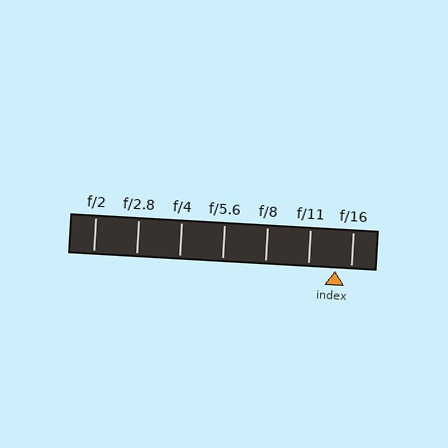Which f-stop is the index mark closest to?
The index mark is closest to f/16.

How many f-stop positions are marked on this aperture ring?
There are 7 f-stop positions marked.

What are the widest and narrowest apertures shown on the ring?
The widest aperture shown is f/2 and the narrowest is f/16.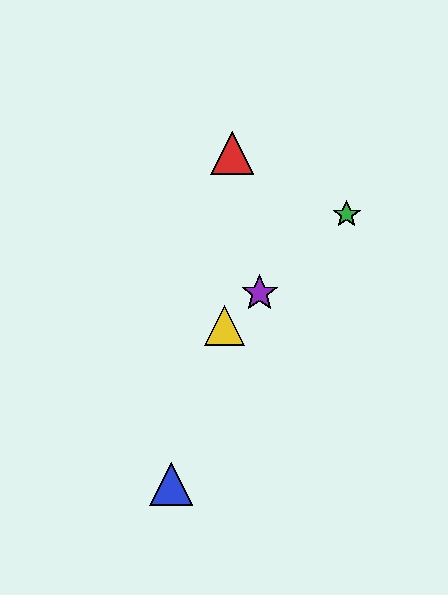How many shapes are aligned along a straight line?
3 shapes (the green star, the yellow triangle, the purple star) are aligned along a straight line.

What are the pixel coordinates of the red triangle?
The red triangle is at (232, 153).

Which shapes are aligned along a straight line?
The green star, the yellow triangle, the purple star are aligned along a straight line.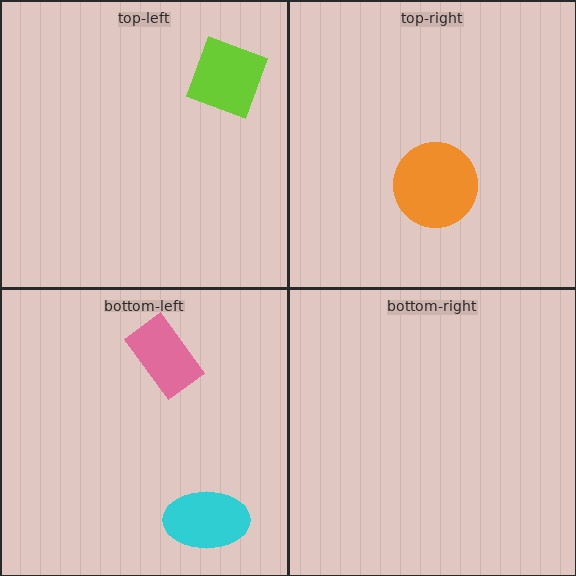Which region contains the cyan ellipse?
The bottom-left region.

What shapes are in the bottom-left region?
The cyan ellipse, the pink rectangle.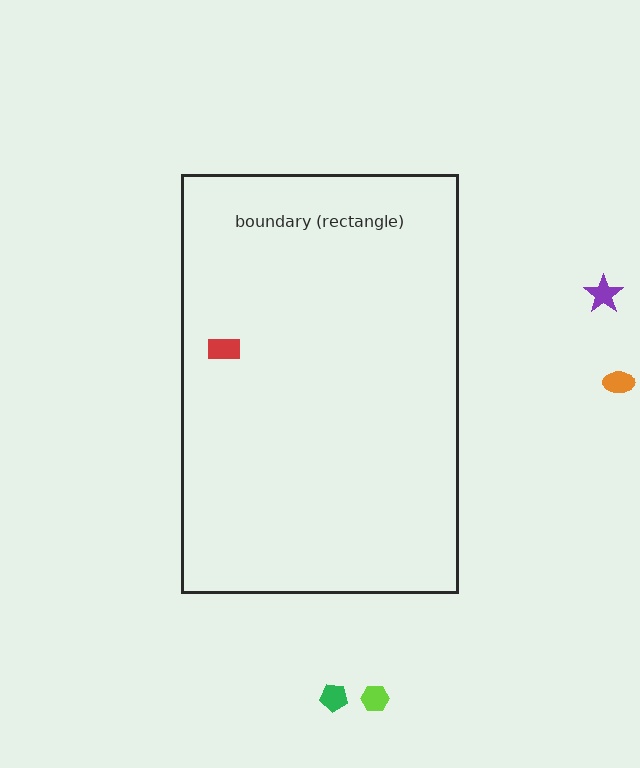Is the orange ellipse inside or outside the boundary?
Outside.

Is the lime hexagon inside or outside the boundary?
Outside.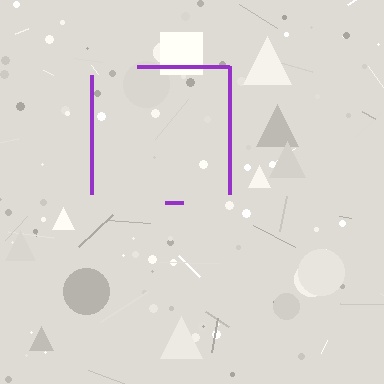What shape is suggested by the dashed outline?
The dashed outline suggests a square.